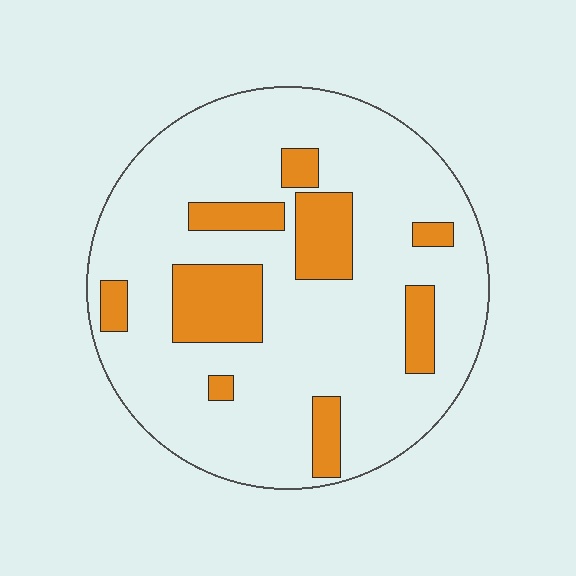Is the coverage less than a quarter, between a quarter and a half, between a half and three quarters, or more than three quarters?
Less than a quarter.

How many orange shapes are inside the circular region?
9.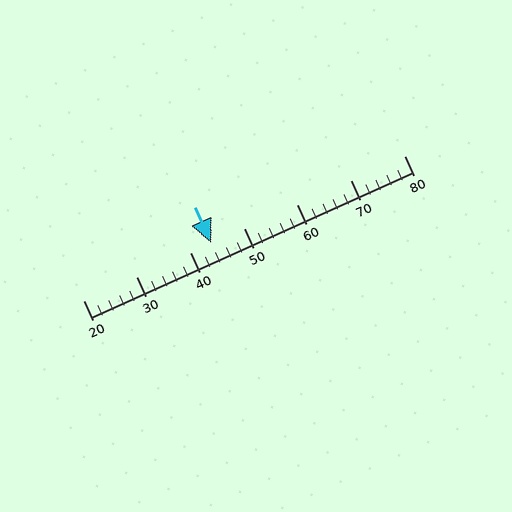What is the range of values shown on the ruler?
The ruler shows values from 20 to 80.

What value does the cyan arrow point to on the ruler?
The cyan arrow points to approximately 44.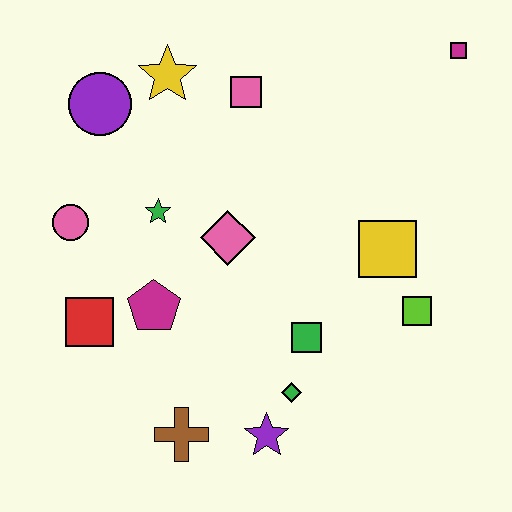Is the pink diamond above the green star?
No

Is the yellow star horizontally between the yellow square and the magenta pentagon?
Yes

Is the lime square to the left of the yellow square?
No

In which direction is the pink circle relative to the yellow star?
The pink circle is below the yellow star.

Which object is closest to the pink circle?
The green star is closest to the pink circle.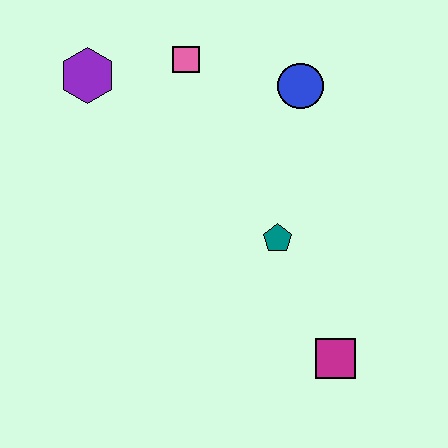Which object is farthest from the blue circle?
The magenta square is farthest from the blue circle.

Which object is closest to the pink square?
The purple hexagon is closest to the pink square.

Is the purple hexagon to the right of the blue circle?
No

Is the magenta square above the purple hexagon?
No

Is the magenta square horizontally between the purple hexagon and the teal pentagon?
No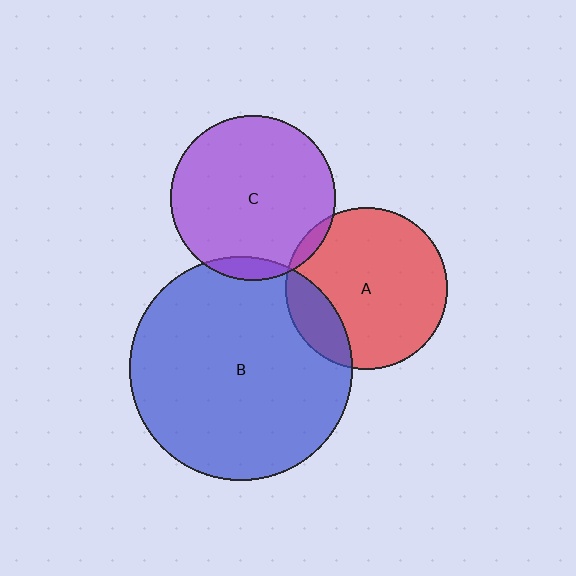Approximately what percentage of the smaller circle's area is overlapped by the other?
Approximately 5%.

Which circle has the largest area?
Circle B (blue).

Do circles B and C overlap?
Yes.